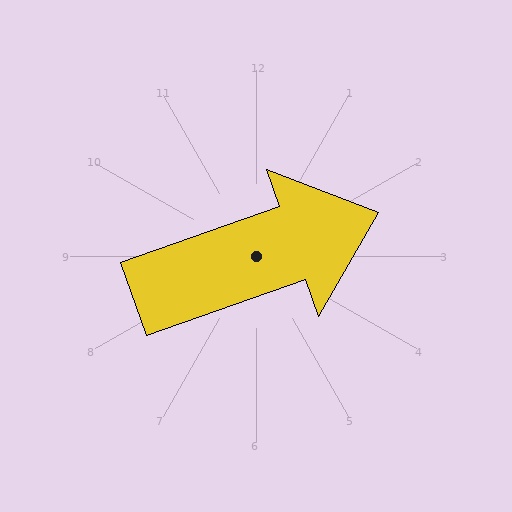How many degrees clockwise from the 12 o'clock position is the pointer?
Approximately 71 degrees.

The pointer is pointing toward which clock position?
Roughly 2 o'clock.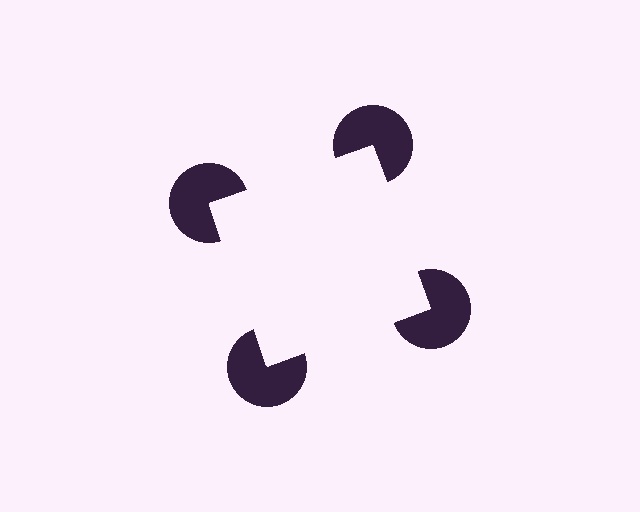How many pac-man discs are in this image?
There are 4 — one at each vertex of the illusory square.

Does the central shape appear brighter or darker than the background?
It typically appears slightly brighter than the background, even though no actual brightness change is drawn.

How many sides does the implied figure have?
4 sides.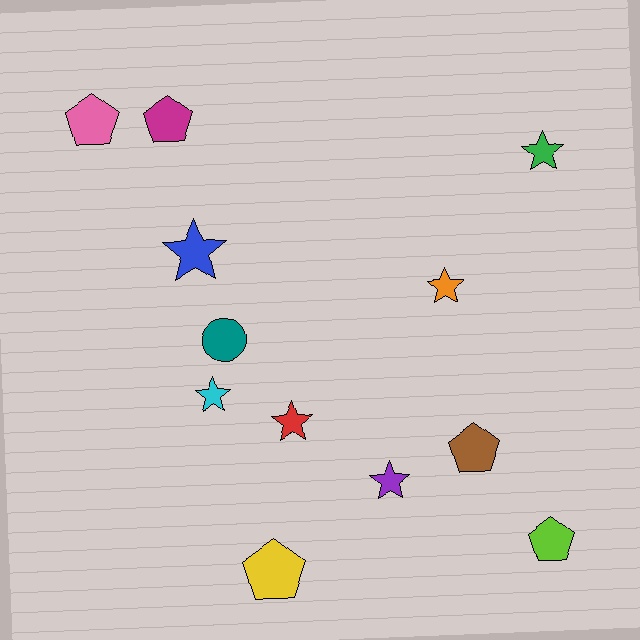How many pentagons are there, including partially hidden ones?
There are 5 pentagons.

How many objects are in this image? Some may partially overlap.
There are 12 objects.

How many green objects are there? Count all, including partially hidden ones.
There is 1 green object.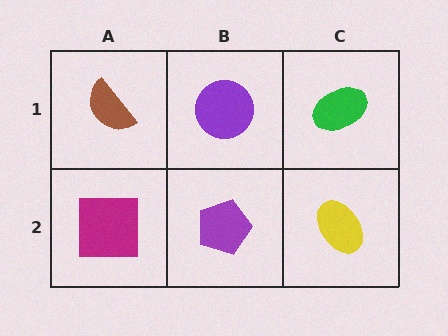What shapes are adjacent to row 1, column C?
A yellow ellipse (row 2, column C), a purple circle (row 1, column B).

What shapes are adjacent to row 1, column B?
A purple pentagon (row 2, column B), a brown semicircle (row 1, column A), a green ellipse (row 1, column C).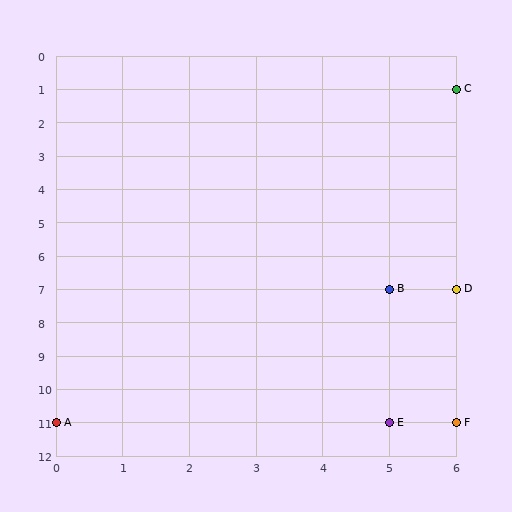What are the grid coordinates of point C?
Point C is at grid coordinates (6, 1).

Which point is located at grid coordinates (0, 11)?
Point A is at (0, 11).